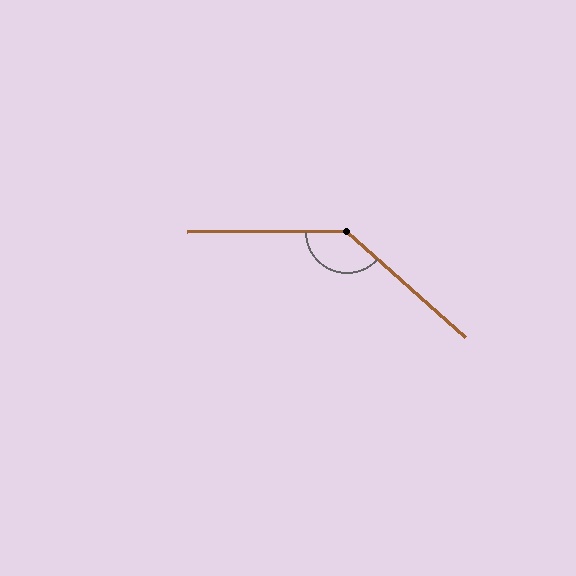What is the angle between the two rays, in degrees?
Approximately 138 degrees.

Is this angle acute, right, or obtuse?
It is obtuse.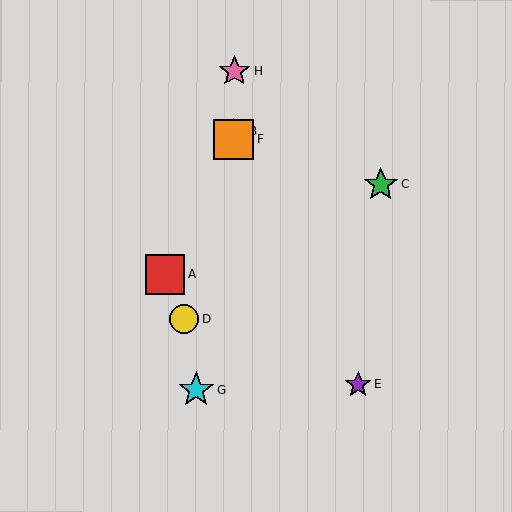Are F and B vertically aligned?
Yes, both are at x≈234.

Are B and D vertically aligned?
No, B is at x≈234 and D is at x≈184.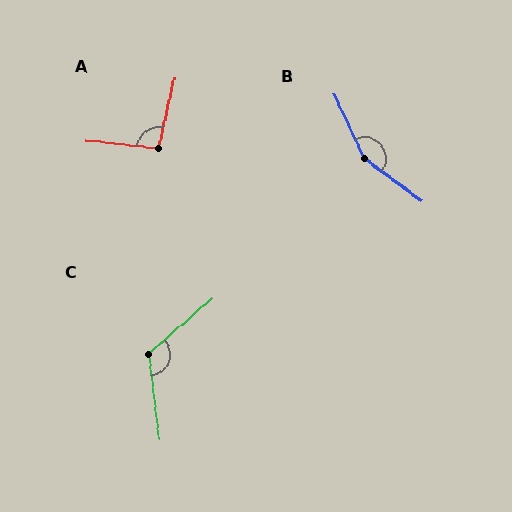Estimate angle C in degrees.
Approximately 124 degrees.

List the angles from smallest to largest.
A (97°), C (124°), B (151°).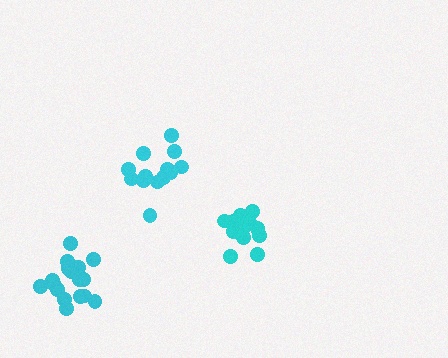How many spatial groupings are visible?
There are 3 spatial groupings.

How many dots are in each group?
Group 1: 18 dots, Group 2: 13 dots, Group 3: 13 dots (44 total).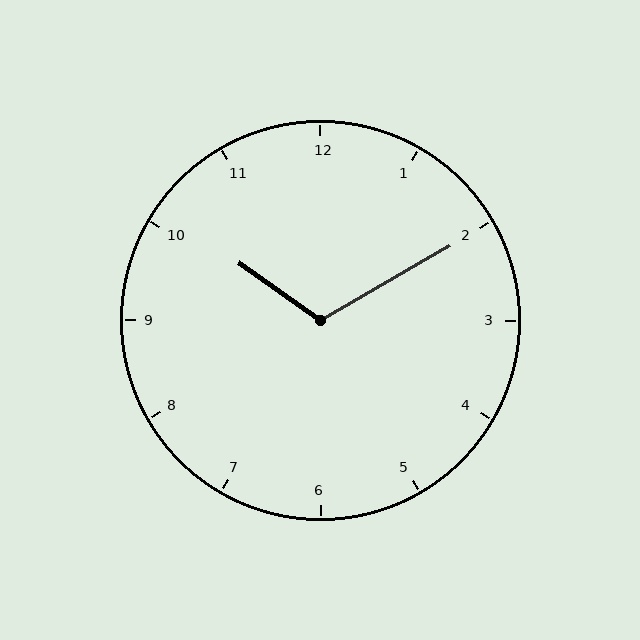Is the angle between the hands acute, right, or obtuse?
It is obtuse.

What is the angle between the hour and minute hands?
Approximately 115 degrees.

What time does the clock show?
10:10.